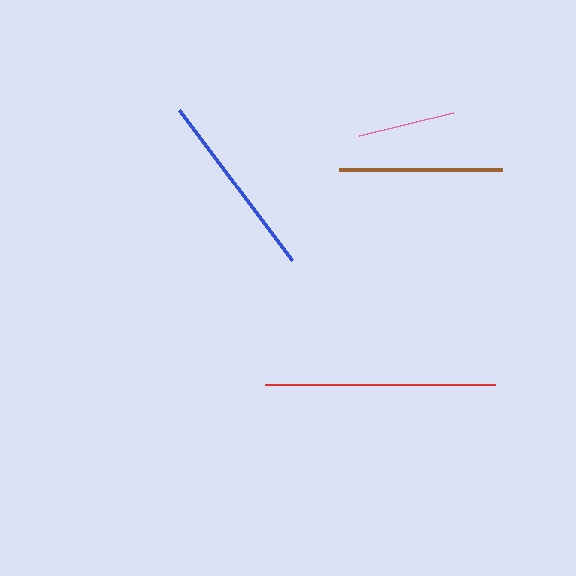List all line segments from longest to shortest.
From longest to shortest: red, blue, brown, pink.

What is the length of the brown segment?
The brown segment is approximately 163 pixels long.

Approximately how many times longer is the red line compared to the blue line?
The red line is approximately 1.2 times the length of the blue line.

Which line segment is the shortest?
The pink line is the shortest at approximately 97 pixels.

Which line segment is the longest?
The red line is the longest at approximately 230 pixels.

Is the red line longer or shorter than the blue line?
The red line is longer than the blue line.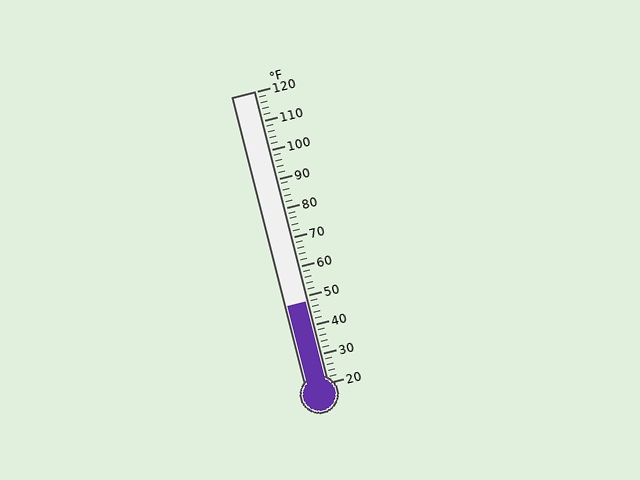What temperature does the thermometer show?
The thermometer shows approximately 48°F.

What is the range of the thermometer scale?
The thermometer scale ranges from 20°F to 120°F.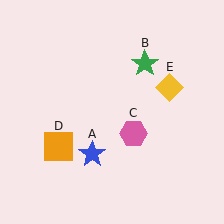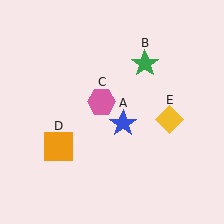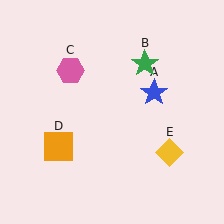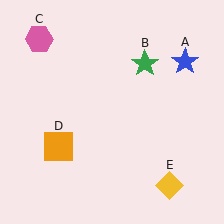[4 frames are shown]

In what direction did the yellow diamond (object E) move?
The yellow diamond (object E) moved down.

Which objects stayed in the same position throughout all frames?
Green star (object B) and orange square (object D) remained stationary.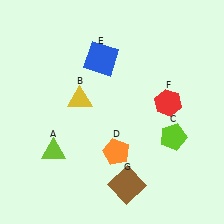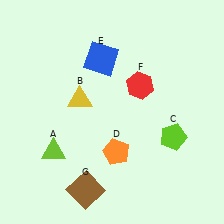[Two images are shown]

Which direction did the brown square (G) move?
The brown square (G) moved left.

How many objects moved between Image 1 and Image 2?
2 objects moved between the two images.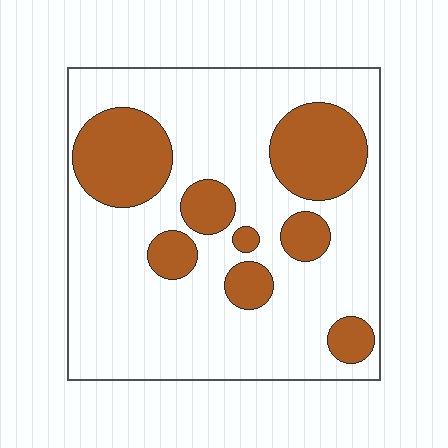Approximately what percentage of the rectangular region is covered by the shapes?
Approximately 25%.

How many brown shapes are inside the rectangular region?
8.